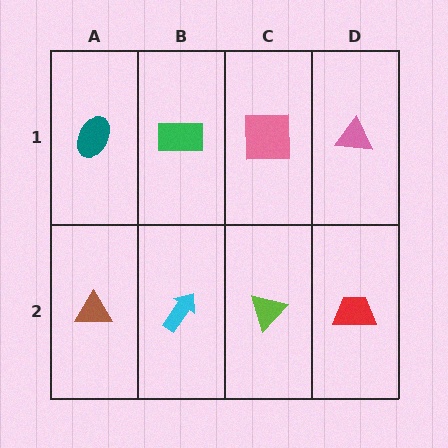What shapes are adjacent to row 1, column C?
A lime triangle (row 2, column C), a green rectangle (row 1, column B), a pink triangle (row 1, column D).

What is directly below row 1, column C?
A lime triangle.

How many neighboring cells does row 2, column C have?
3.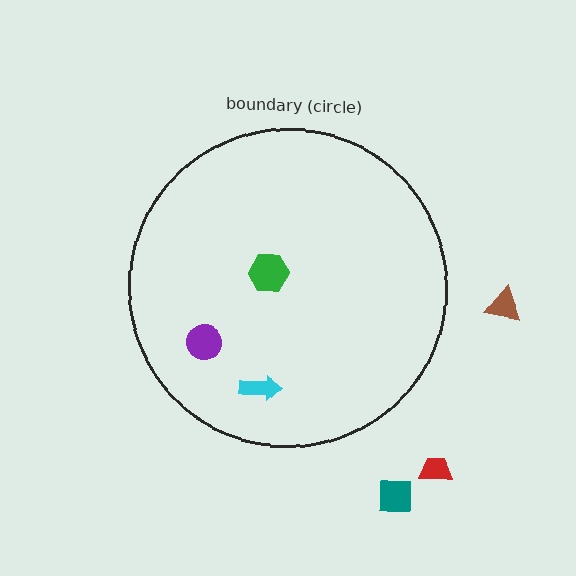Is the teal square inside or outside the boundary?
Outside.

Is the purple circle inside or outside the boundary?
Inside.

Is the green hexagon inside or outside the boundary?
Inside.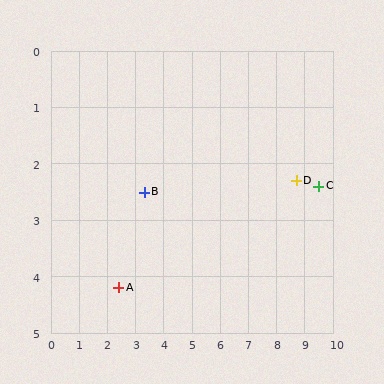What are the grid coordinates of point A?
Point A is at approximately (2.4, 4.2).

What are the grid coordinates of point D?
Point D is at approximately (8.7, 2.3).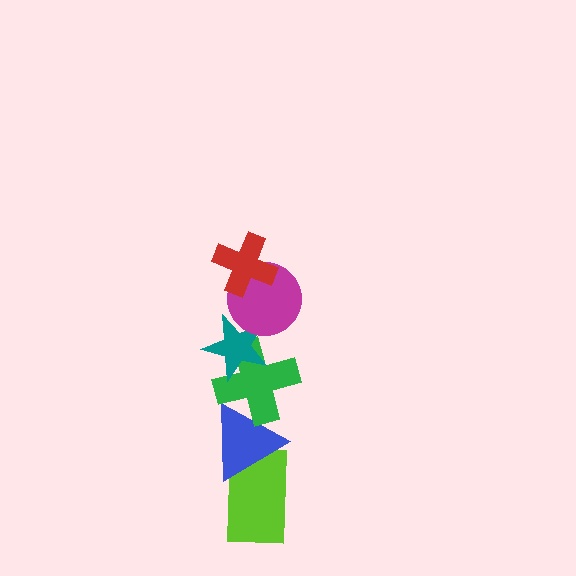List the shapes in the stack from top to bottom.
From top to bottom: the red cross, the magenta circle, the teal star, the green cross, the blue triangle, the lime rectangle.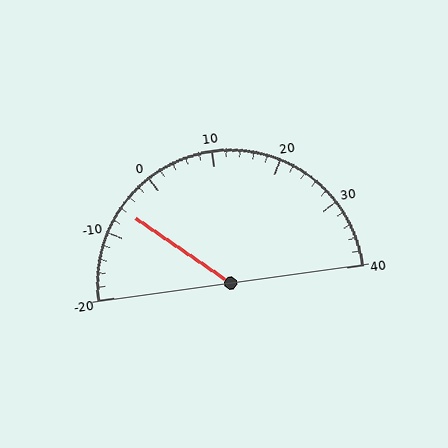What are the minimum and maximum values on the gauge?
The gauge ranges from -20 to 40.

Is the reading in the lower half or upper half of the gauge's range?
The reading is in the lower half of the range (-20 to 40).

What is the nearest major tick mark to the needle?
The nearest major tick mark is -10.